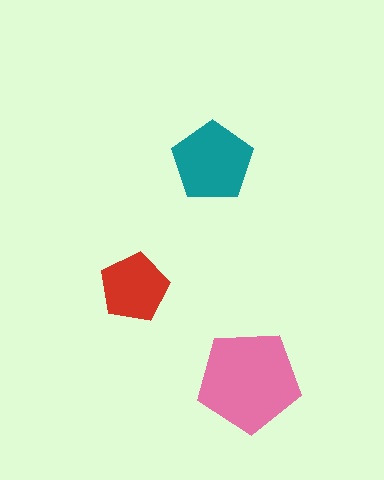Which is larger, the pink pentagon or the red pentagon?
The pink one.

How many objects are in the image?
There are 3 objects in the image.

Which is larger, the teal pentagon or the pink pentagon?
The pink one.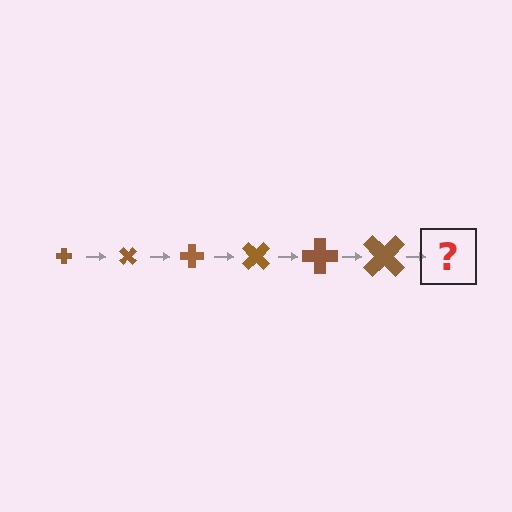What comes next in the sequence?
The next element should be a cross, larger than the previous one and rotated 270 degrees from the start.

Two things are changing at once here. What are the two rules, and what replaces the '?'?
The two rules are that the cross grows larger each step and it rotates 45 degrees each step. The '?' should be a cross, larger than the previous one and rotated 270 degrees from the start.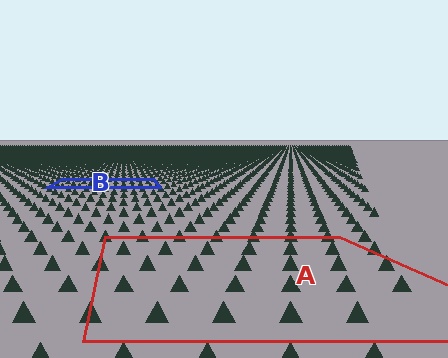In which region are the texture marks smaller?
The texture marks are smaller in region B, because it is farther away.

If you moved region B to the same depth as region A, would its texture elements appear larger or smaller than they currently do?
They would appear larger. At a closer depth, the same texture elements are projected at a bigger on-screen size.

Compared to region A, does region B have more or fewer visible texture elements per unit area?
Region B has more texture elements per unit area — they are packed more densely because it is farther away.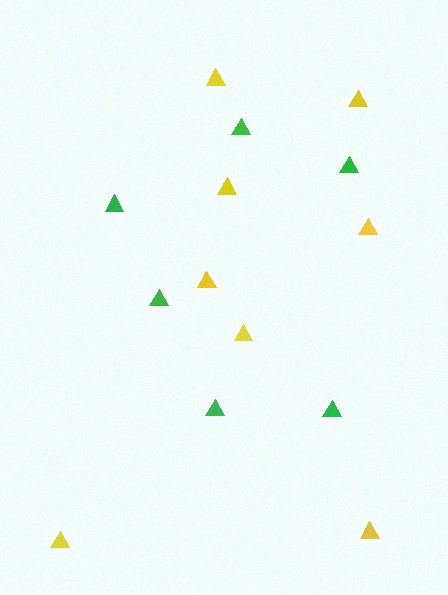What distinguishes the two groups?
There are 2 groups: one group of green triangles (6) and one group of yellow triangles (8).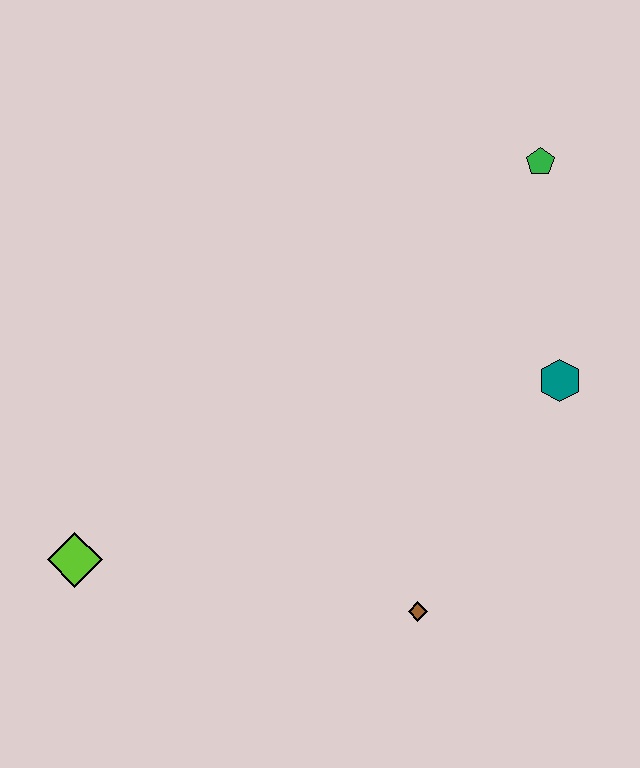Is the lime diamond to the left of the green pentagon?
Yes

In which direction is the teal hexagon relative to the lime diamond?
The teal hexagon is to the right of the lime diamond.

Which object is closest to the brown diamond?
The teal hexagon is closest to the brown diamond.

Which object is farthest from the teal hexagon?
The lime diamond is farthest from the teal hexagon.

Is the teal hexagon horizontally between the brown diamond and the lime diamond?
No